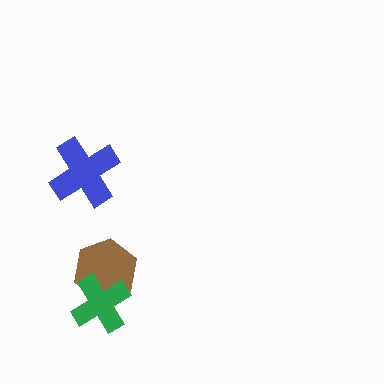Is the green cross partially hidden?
No, no other shape covers it.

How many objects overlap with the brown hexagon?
1 object overlaps with the brown hexagon.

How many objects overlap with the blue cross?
0 objects overlap with the blue cross.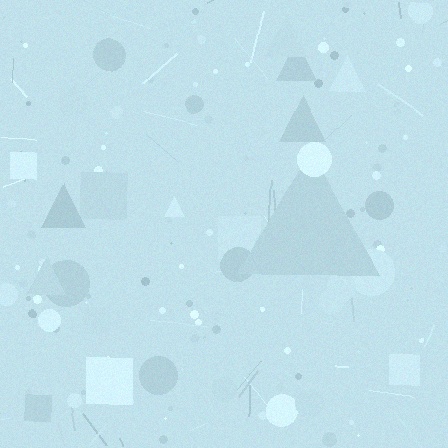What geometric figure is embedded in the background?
A triangle is embedded in the background.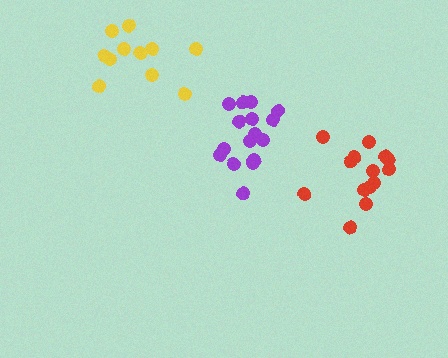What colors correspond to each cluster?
The clusters are colored: purple, yellow, red.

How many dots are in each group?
Group 1: 16 dots, Group 2: 11 dots, Group 3: 14 dots (41 total).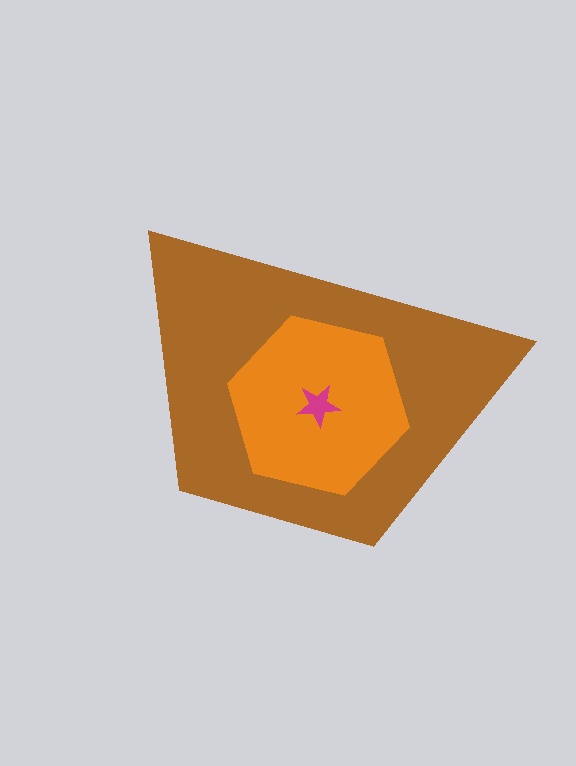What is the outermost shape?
The brown trapezoid.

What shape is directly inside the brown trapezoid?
The orange hexagon.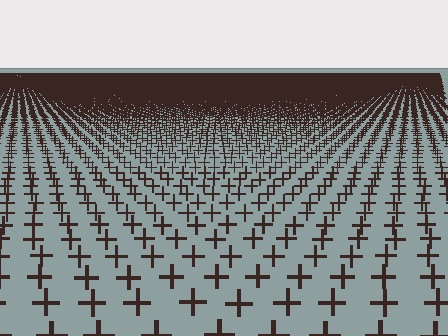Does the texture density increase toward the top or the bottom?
Density increases toward the top.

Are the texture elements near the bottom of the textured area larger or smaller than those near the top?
Larger. Near the bottom, elements are closer to the viewer and appear at a bigger on-screen size.